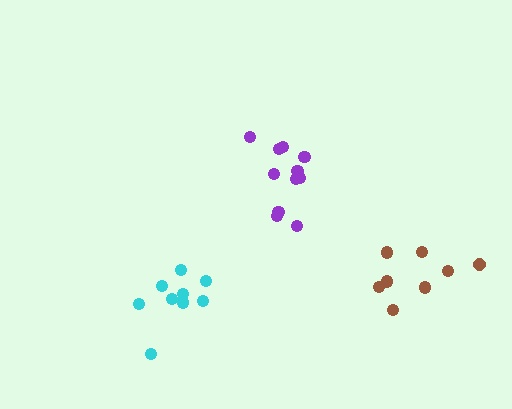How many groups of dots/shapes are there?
There are 3 groups.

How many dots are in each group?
Group 1: 11 dots, Group 2: 9 dots, Group 3: 8 dots (28 total).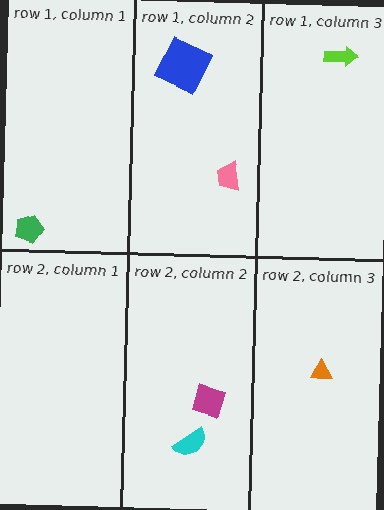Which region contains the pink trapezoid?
The row 1, column 2 region.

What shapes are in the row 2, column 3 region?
The orange triangle.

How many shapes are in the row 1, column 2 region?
2.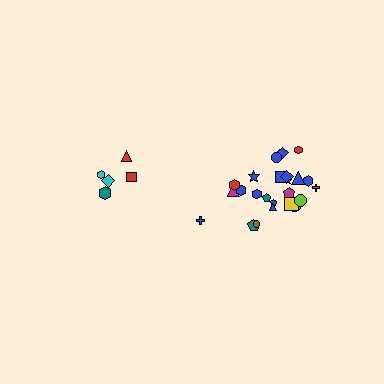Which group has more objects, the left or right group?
The right group.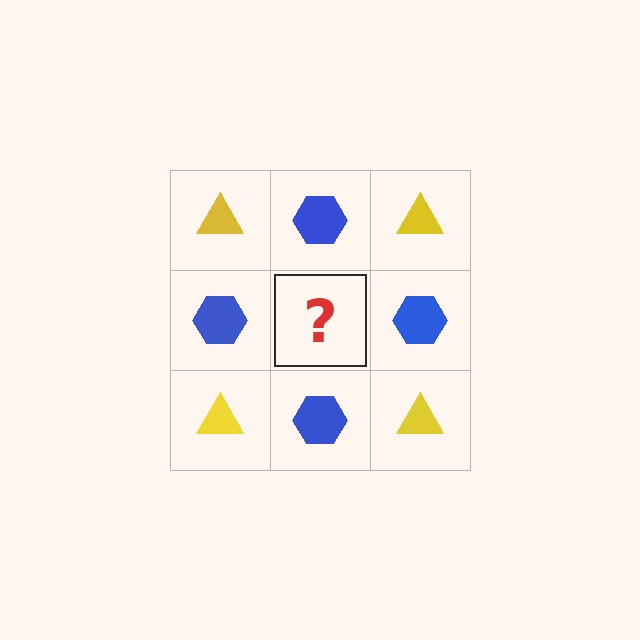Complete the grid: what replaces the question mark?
The question mark should be replaced with a yellow triangle.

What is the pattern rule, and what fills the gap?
The rule is that it alternates yellow triangle and blue hexagon in a checkerboard pattern. The gap should be filled with a yellow triangle.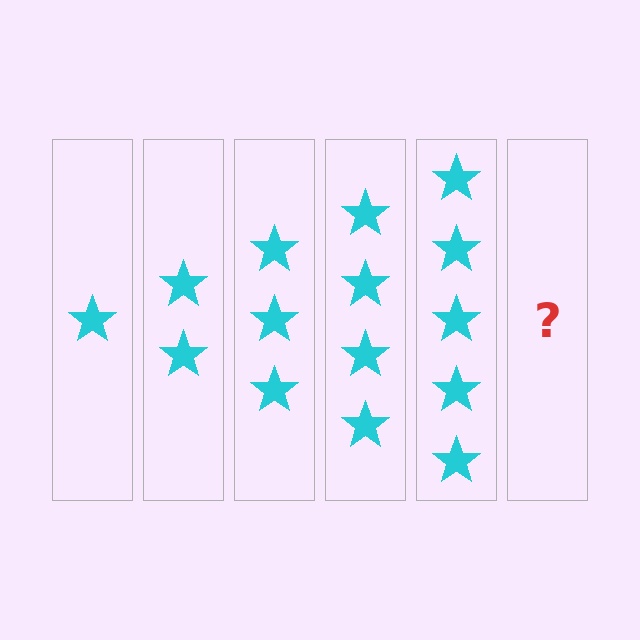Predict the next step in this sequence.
The next step is 6 stars.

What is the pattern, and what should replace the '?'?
The pattern is that each step adds one more star. The '?' should be 6 stars.